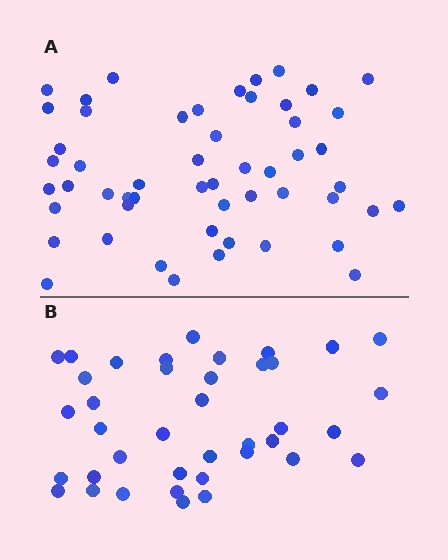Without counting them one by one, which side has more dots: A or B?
Region A (the top region) has more dots.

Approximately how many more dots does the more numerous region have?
Region A has approximately 15 more dots than region B.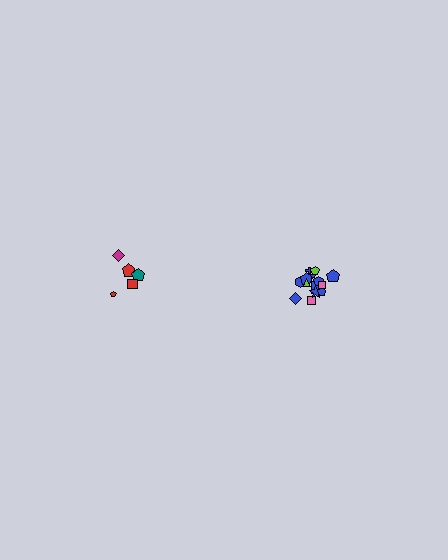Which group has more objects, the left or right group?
The right group.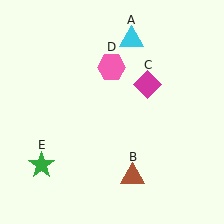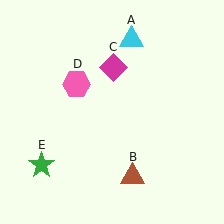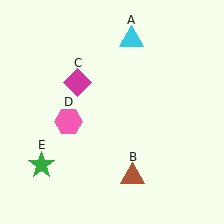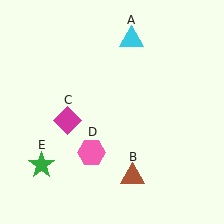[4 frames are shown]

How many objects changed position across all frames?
2 objects changed position: magenta diamond (object C), pink hexagon (object D).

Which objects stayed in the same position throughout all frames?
Cyan triangle (object A) and brown triangle (object B) and green star (object E) remained stationary.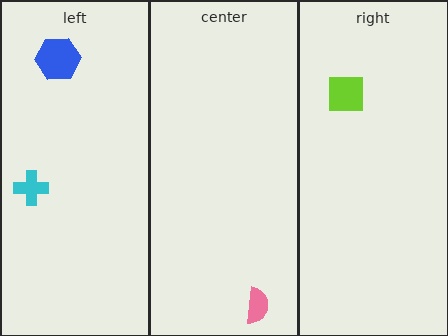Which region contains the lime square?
The right region.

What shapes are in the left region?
The cyan cross, the blue hexagon.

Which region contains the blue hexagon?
The left region.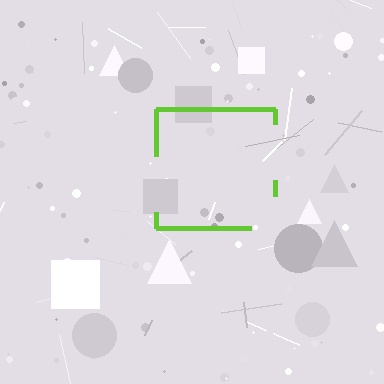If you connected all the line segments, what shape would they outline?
They would outline a square.